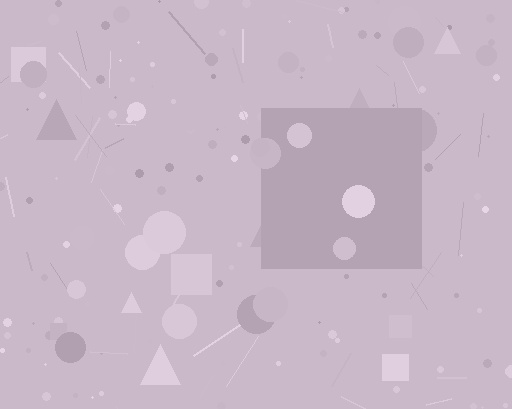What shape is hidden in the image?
A square is hidden in the image.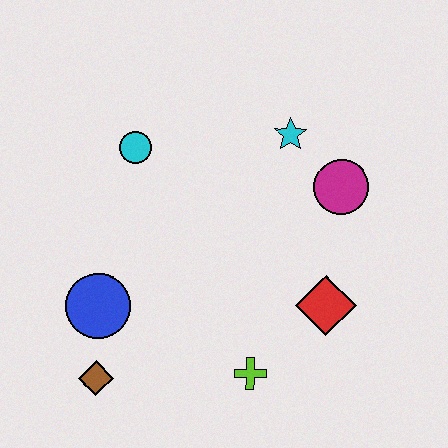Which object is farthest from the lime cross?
The cyan circle is farthest from the lime cross.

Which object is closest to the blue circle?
The brown diamond is closest to the blue circle.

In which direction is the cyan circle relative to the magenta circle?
The cyan circle is to the left of the magenta circle.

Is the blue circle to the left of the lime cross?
Yes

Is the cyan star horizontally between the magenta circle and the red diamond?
No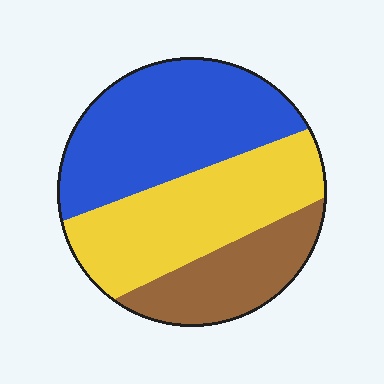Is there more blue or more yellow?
Blue.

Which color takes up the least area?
Brown, at roughly 20%.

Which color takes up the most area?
Blue, at roughly 40%.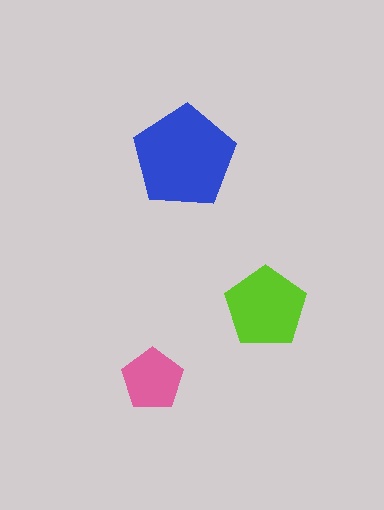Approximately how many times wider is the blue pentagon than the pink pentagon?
About 1.5 times wider.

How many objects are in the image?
There are 3 objects in the image.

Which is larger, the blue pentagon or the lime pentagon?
The blue one.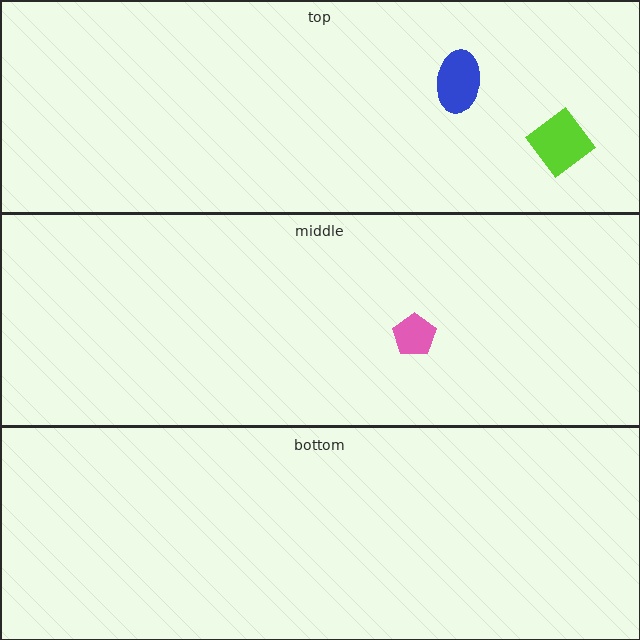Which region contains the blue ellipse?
The top region.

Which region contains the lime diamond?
The top region.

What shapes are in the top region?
The blue ellipse, the lime diamond.